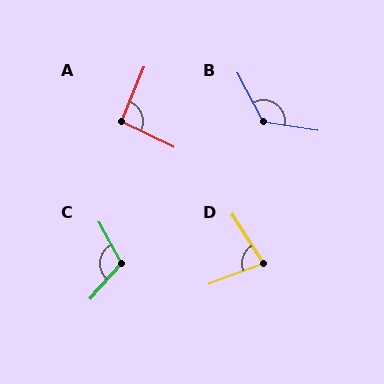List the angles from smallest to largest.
D (78°), A (93°), C (110°), B (127°).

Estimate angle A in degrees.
Approximately 93 degrees.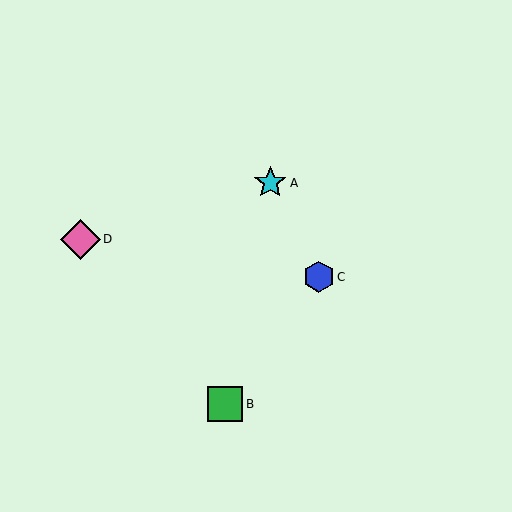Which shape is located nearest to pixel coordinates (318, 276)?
The blue hexagon (labeled C) at (319, 277) is nearest to that location.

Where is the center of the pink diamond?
The center of the pink diamond is at (80, 240).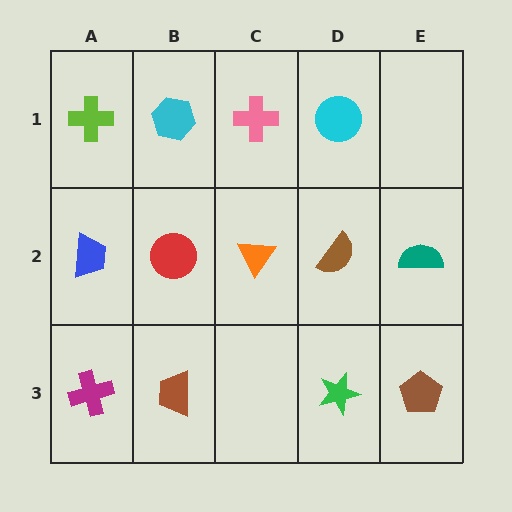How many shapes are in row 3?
4 shapes.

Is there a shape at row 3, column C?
No, that cell is empty.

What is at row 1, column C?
A pink cross.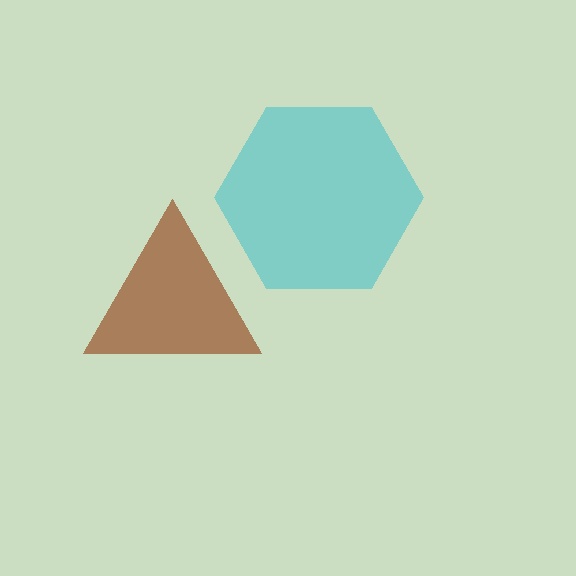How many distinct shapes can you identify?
There are 2 distinct shapes: a brown triangle, a cyan hexagon.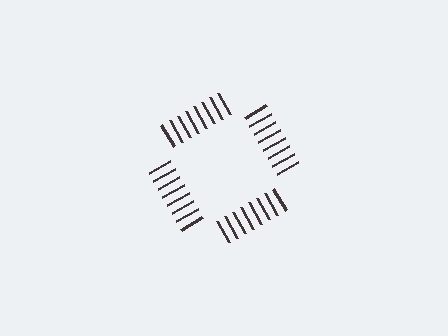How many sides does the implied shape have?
4 sides — the line-ends trace a square.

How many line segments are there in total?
32 — 8 along each of the 4 edges.